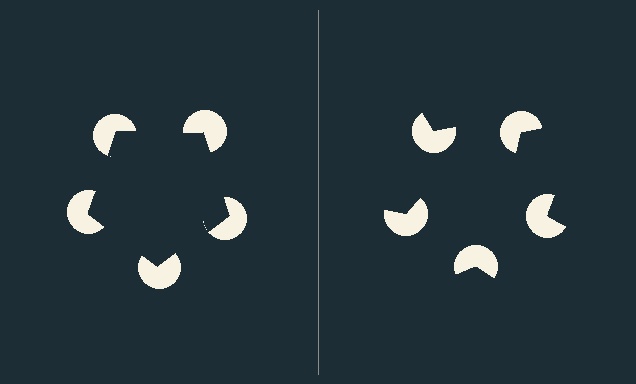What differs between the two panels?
The pac-man discs are positioned identically on both sides; only the wedge orientations differ. On the left they align to a pentagon; on the right they are misaligned.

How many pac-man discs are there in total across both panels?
10 — 5 on each side.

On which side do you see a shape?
An illusory pentagon appears on the left side. On the right side the wedge cuts are rotated, so no coherent shape forms.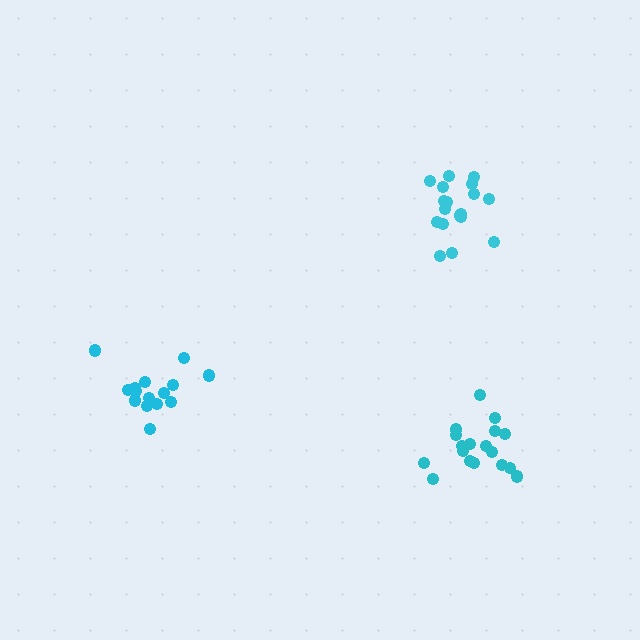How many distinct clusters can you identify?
There are 3 distinct clusters.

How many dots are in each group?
Group 1: 15 dots, Group 2: 18 dots, Group 3: 18 dots (51 total).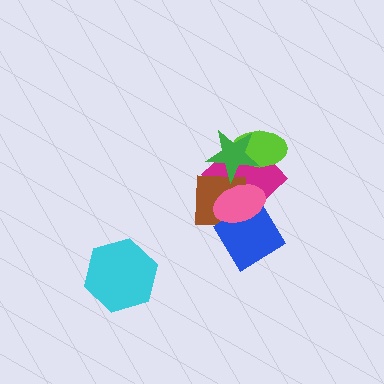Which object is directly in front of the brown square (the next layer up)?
The green star is directly in front of the brown square.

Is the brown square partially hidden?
Yes, it is partially covered by another shape.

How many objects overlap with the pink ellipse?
4 objects overlap with the pink ellipse.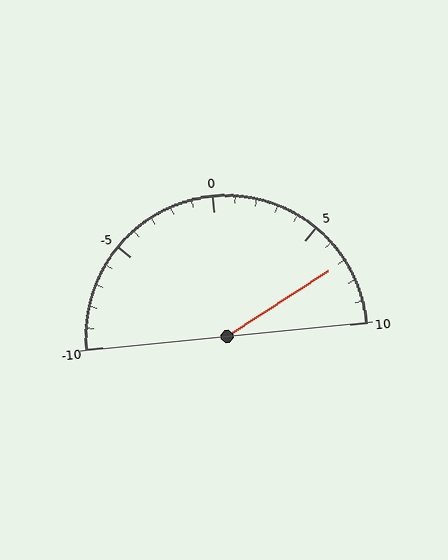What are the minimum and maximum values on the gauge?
The gauge ranges from -10 to 10.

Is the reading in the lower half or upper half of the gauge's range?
The reading is in the upper half of the range (-10 to 10).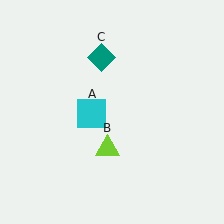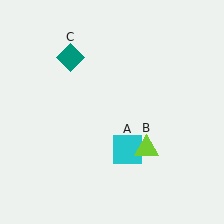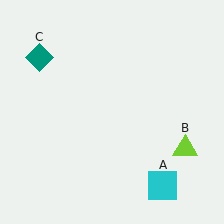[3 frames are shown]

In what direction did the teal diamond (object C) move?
The teal diamond (object C) moved left.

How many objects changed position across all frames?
3 objects changed position: cyan square (object A), lime triangle (object B), teal diamond (object C).